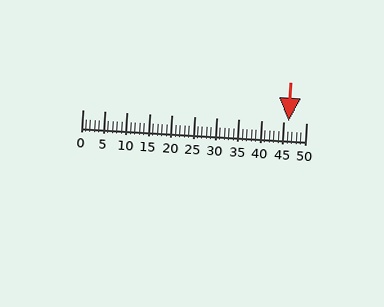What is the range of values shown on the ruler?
The ruler shows values from 0 to 50.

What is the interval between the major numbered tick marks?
The major tick marks are spaced 5 units apart.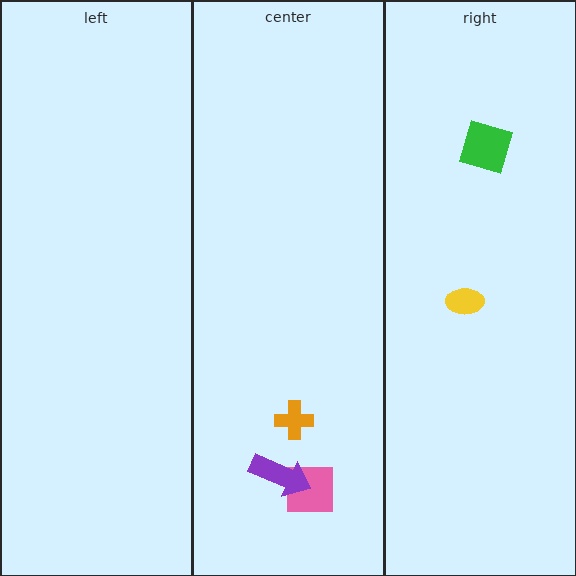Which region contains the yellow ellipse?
The right region.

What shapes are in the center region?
The pink square, the purple arrow, the orange cross.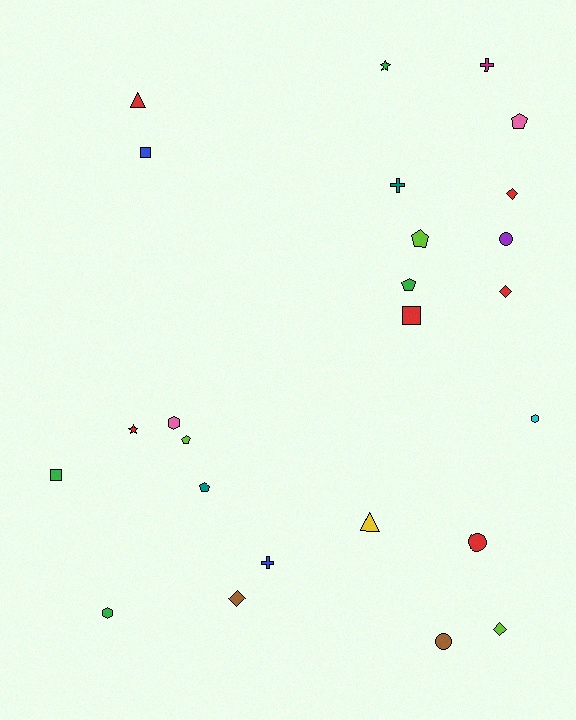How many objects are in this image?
There are 25 objects.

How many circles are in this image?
There are 3 circles.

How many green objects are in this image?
There are 4 green objects.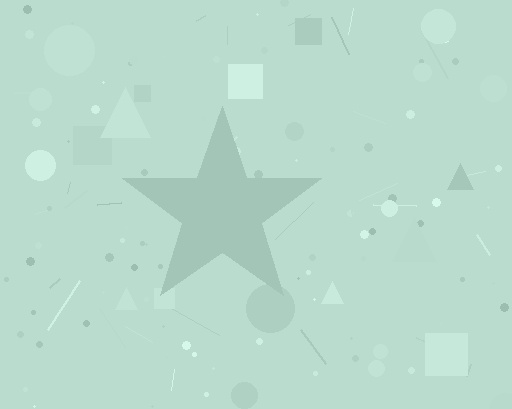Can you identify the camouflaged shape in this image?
The camouflaged shape is a star.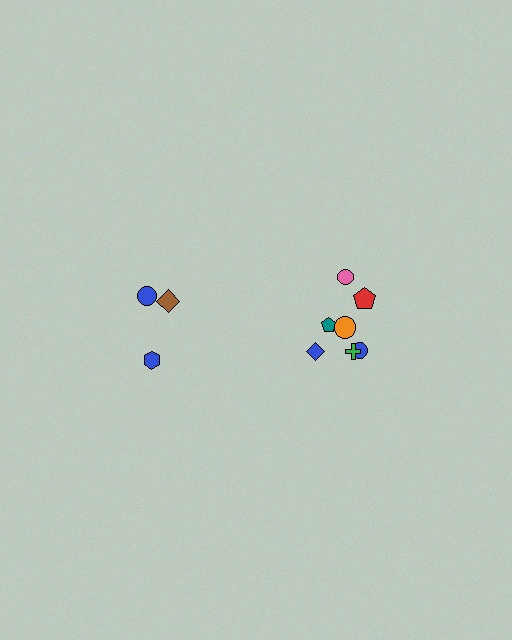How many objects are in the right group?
There are 7 objects.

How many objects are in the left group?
There are 3 objects.